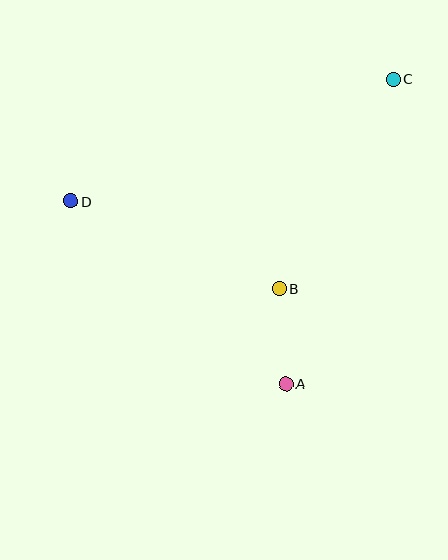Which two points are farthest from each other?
Points C and D are farthest from each other.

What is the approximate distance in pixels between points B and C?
The distance between B and C is approximately 239 pixels.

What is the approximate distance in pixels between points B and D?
The distance between B and D is approximately 226 pixels.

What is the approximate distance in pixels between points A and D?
The distance between A and D is approximately 283 pixels.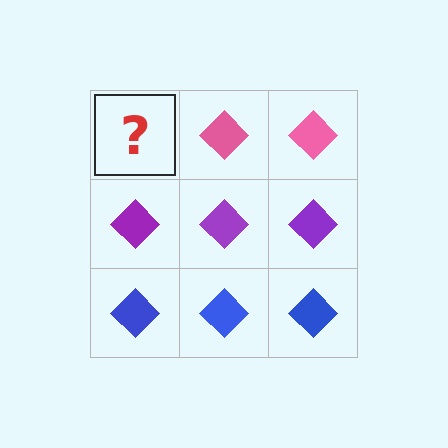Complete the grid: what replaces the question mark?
The question mark should be replaced with a pink diamond.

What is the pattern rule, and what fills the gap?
The rule is that each row has a consistent color. The gap should be filled with a pink diamond.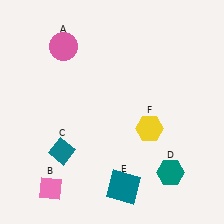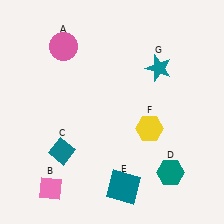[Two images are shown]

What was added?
A teal star (G) was added in Image 2.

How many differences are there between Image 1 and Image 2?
There is 1 difference between the two images.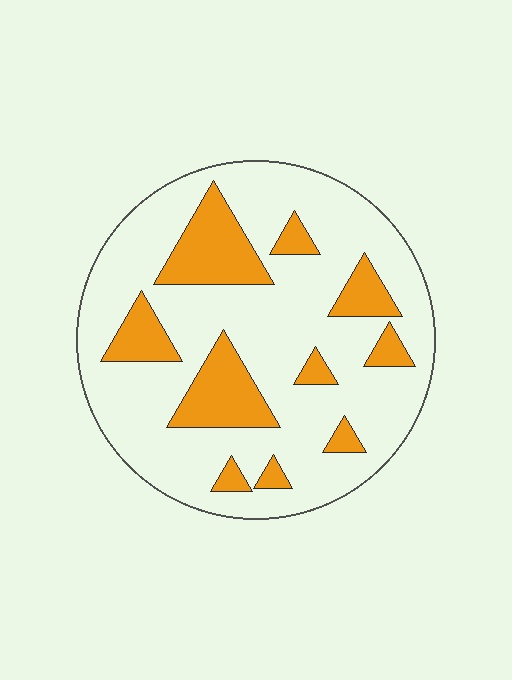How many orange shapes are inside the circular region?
10.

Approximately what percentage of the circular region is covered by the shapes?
Approximately 25%.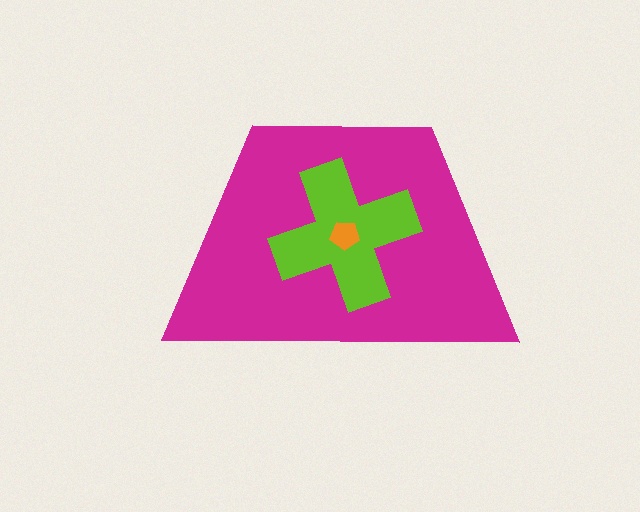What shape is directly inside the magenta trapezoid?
The lime cross.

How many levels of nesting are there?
3.